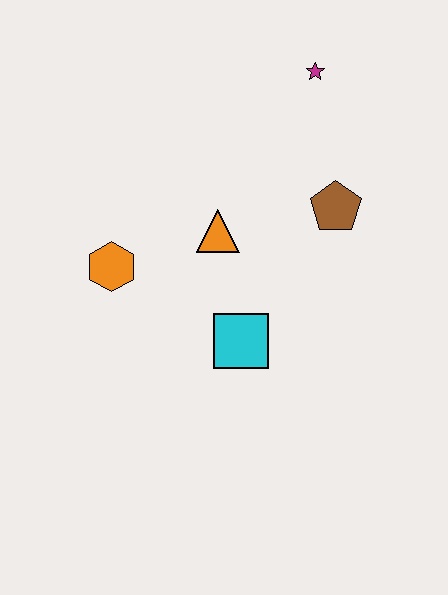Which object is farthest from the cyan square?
The magenta star is farthest from the cyan square.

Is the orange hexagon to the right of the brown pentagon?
No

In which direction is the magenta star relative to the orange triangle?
The magenta star is above the orange triangle.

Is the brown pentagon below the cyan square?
No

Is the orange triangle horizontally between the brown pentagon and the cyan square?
No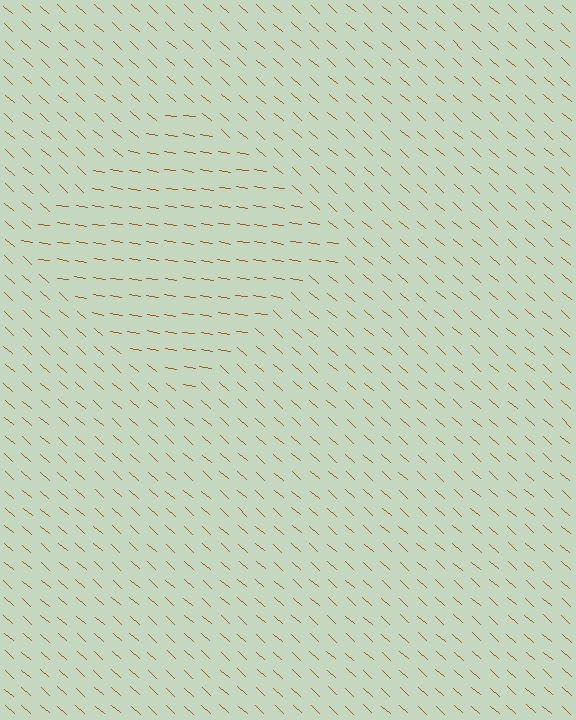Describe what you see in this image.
The image is filled with small brown line segments. A diamond region in the image has lines oriented differently from the surrounding lines, creating a visible texture boundary.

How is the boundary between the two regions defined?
The boundary is defined purely by a change in line orientation (approximately 32 degrees difference). All lines are the same color and thickness.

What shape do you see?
I see a diamond.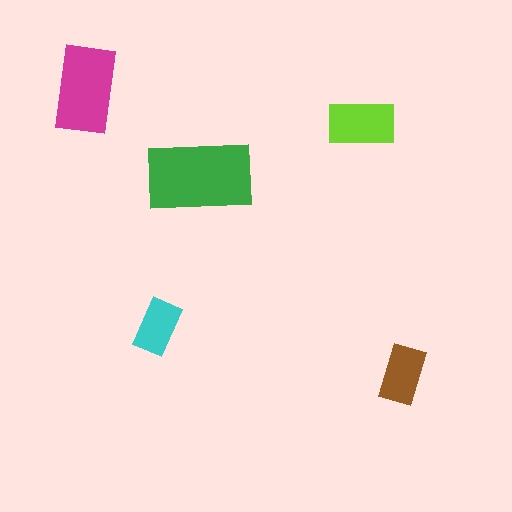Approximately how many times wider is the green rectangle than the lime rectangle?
About 1.5 times wider.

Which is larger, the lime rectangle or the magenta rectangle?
The magenta one.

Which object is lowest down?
The brown rectangle is bottommost.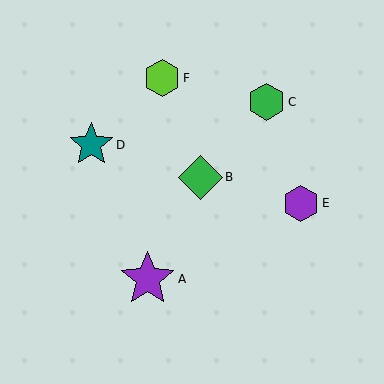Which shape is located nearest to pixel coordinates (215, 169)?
The green diamond (labeled B) at (200, 177) is nearest to that location.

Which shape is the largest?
The purple star (labeled A) is the largest.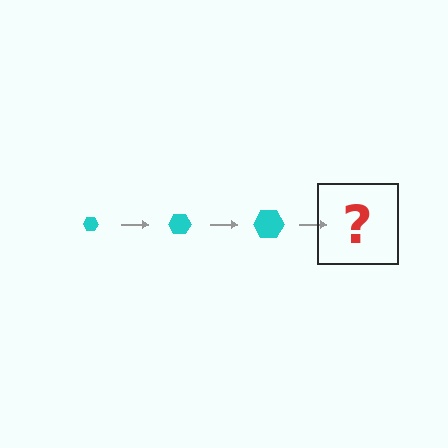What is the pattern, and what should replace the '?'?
The pattern is that the hexagon gets progressively larger each step. The '?' should be a cyan hexagon, larger than the previous one.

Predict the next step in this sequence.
The next step is a cyan hexagon, larger than the previous one.